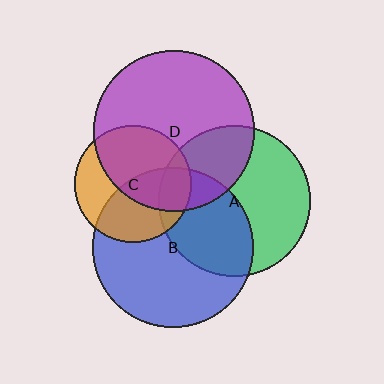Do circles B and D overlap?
Yes.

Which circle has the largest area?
Circle D (purple).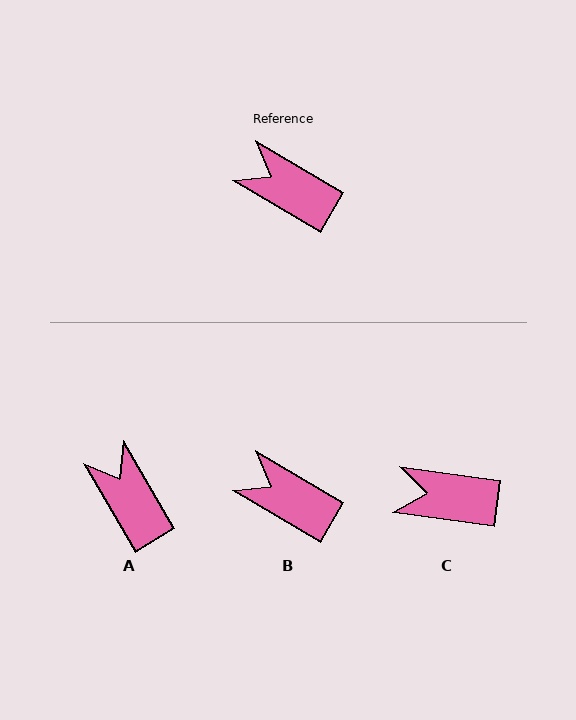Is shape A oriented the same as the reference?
No, it is off by about 29 degrees.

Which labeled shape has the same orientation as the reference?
B.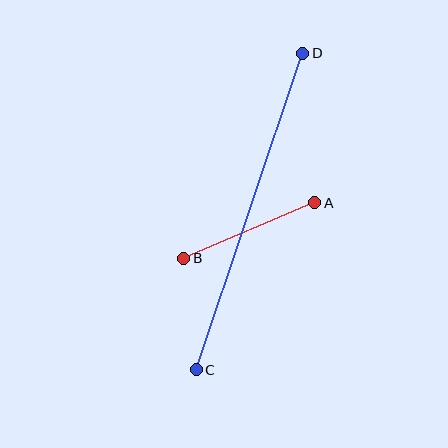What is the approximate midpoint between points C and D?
The midpoint is at approximately (250, 212) pixels.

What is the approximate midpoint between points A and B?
The midpoint is at approximately (249, 230) pixels.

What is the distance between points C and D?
The distance is approximately 334 pixels.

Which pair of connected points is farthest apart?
Points C and D are farthest apart.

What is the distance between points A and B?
The distance is approximately 142 pixels.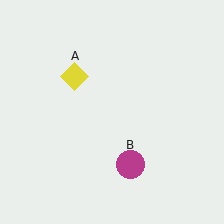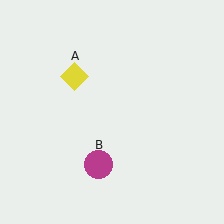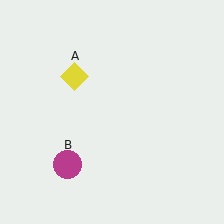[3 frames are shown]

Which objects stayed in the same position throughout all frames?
Yellow diamond (object A) remained stationary.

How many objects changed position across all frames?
1 object changed position: magenta circle (object B).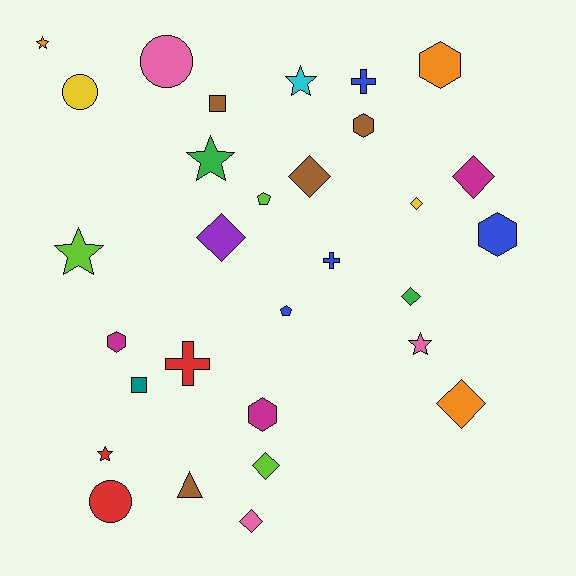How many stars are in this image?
There are 6 stars.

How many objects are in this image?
There are 30 objects.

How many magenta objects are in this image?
There are 3 magenta objects.